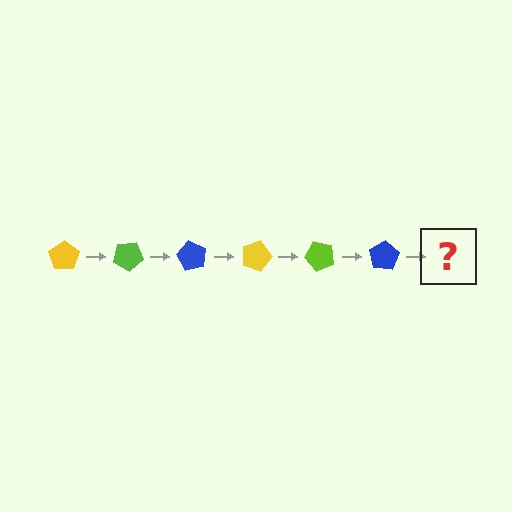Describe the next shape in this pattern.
It should be a yellow pentagon, rotated 180 degrees from the start.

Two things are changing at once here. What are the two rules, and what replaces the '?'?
The two rules are that it rotates 30 degrees each step and the color cycles through yellow, lime, and blue. The '?' should be a yellow pentagon, rotated 180 degrees from the start.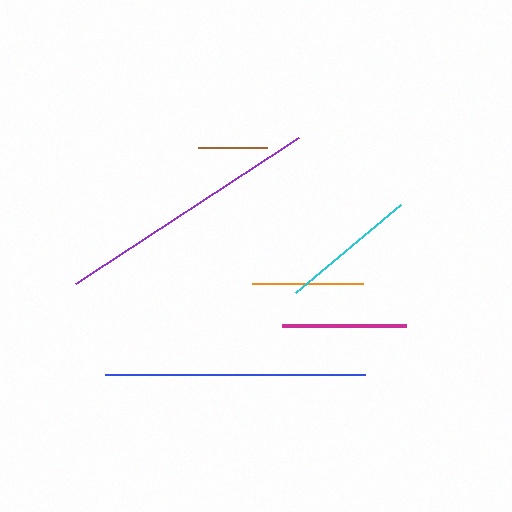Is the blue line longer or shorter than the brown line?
The blue line is longer than the brown line.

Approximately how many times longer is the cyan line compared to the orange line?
The cyan line is approximately 1.2 times the length of the orange line.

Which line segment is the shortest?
The brown line is the shortest at approximately 69 pixels.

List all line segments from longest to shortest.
From longest to shortest: purple, blue, cyan, magenta, orange, brown.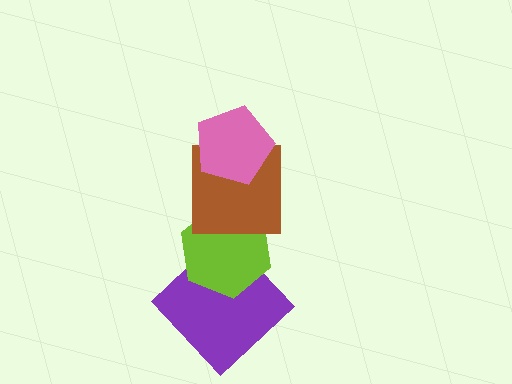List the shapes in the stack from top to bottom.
From top to bottom: the pink pentagon, the brown square, the lime hexagon, the purple diamond.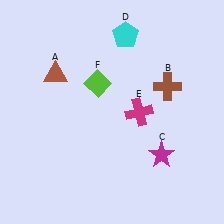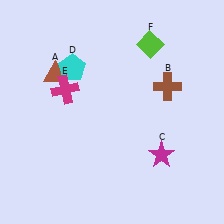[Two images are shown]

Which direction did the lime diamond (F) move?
The lime diamond (F) moved right.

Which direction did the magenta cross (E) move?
The magenta cross (E) moved left.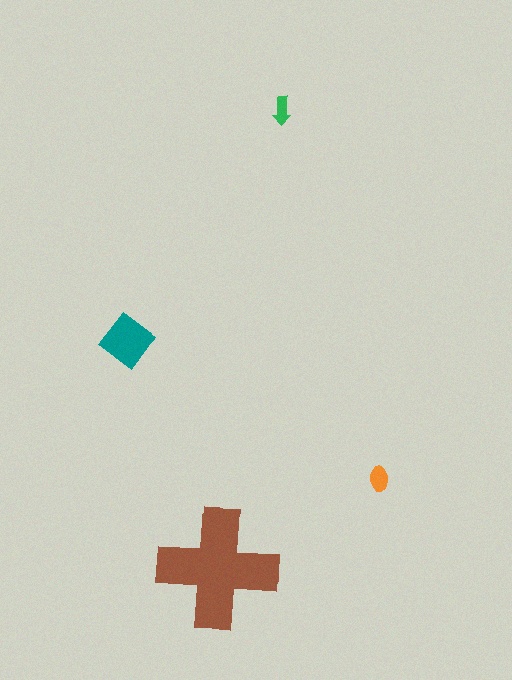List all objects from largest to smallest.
The brown cross, the teal diamond, the orange ellipse, the green arrow.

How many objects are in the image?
There are 4 objects in the image.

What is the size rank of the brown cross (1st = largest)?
1st.